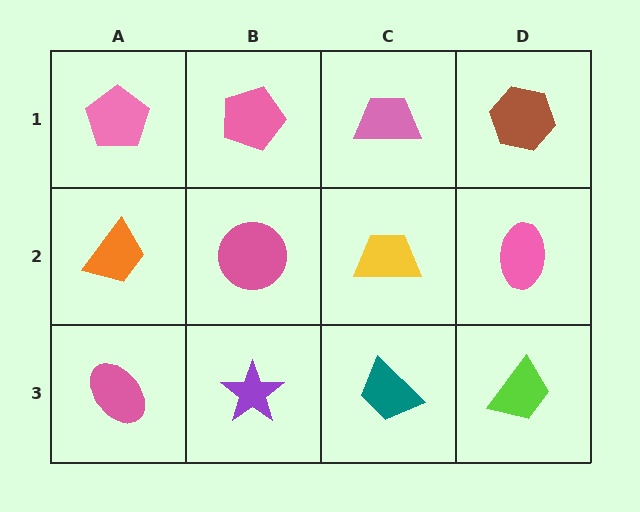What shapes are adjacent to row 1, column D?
A pink ellipse (row 2, column D), a pink trapezoid (row 1, column C).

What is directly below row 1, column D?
A pink ellipse.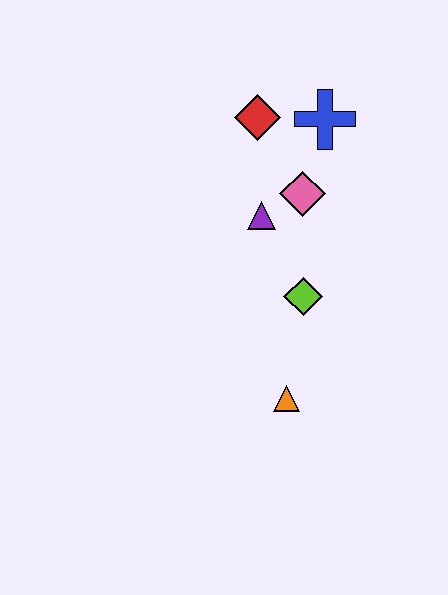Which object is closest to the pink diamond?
The purple triangle is closest to the pink diamond.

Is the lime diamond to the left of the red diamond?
No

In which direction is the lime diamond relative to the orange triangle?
The lime diamond is above the orange triangle.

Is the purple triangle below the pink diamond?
Yes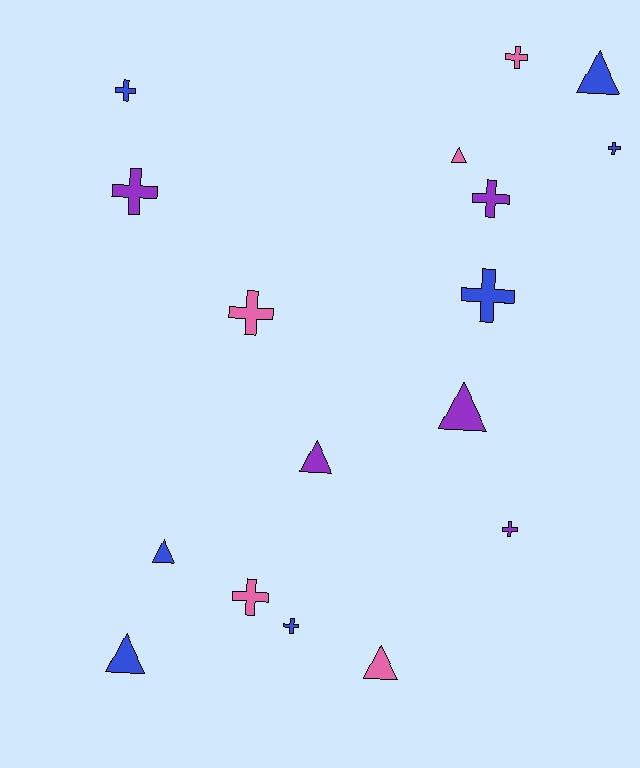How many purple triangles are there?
There are 2 purple triangles.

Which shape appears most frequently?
Cross, with 10 objects.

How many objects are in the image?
There are 17 objects.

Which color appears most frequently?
Blue, with 7 objects.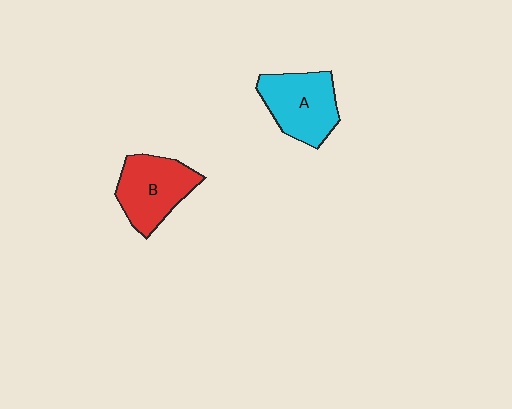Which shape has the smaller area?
Shape B (red).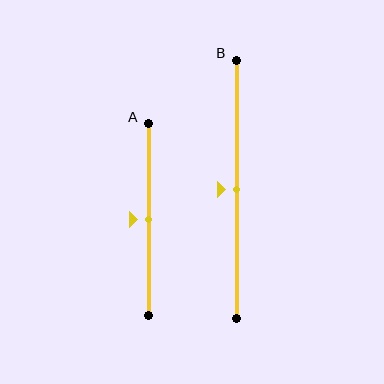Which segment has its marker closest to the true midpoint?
Segment A has its marker closest to the true midpoint.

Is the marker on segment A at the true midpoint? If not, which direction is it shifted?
Yes, the marker on segment A is at the true midpoint.